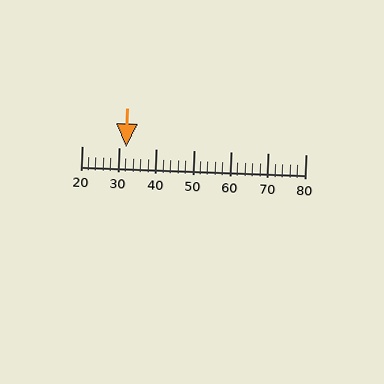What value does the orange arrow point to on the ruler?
The orange arrow points to approximately 32.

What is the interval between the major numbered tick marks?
The major tick marks are spaced 10 units apart.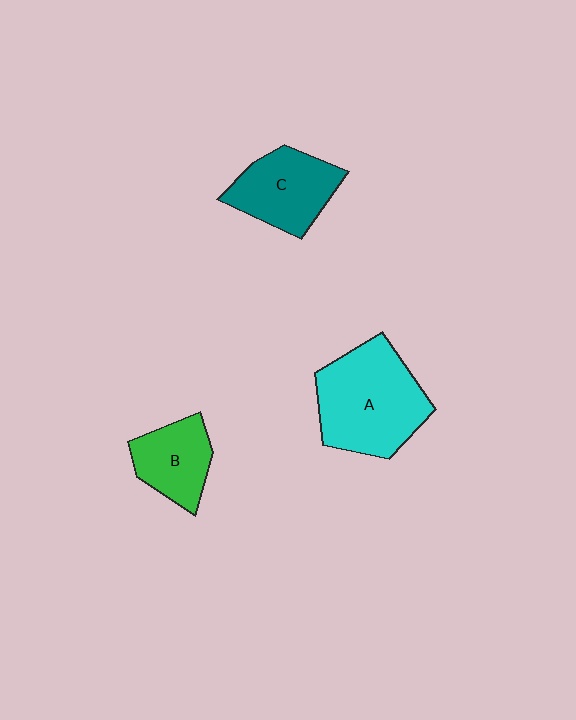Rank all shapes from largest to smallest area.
From largest to smallest: A (cyan), C (teal), B (green).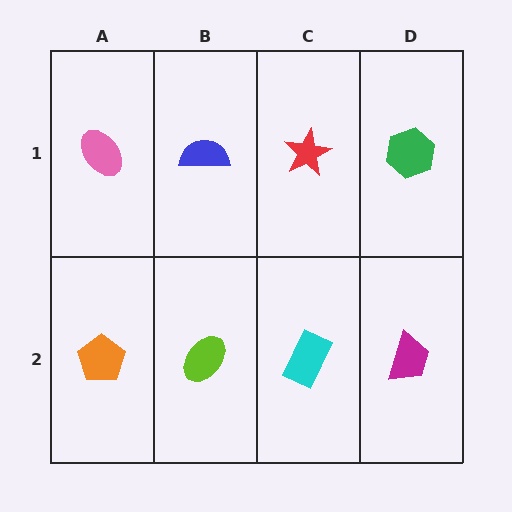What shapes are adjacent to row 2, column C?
A red star (row 1, column C), a lime ellipse (row 2, column B), a magenta trapezoid (row 2, column D).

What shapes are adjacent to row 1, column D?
A magenta trapezoid (row 2, column D), a red star (row 1, column C).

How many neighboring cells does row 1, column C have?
3.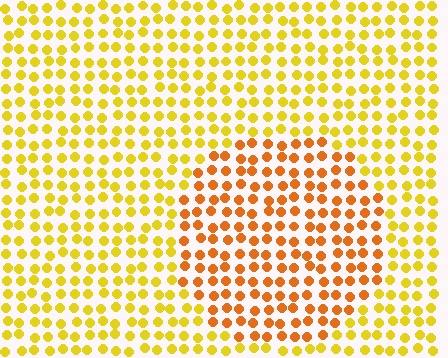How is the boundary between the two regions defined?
The boundary is defined purely by a slight shift in hue (about 30 degrees). Spacing, size, and orientation are identical on both sides.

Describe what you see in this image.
The image is filled with small yellow elements in a uniform arrangement. A circle-shaped region is visible where the elements are tinted to a slightly different hue, forming a subtle color boundary.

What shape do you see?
I see a circle.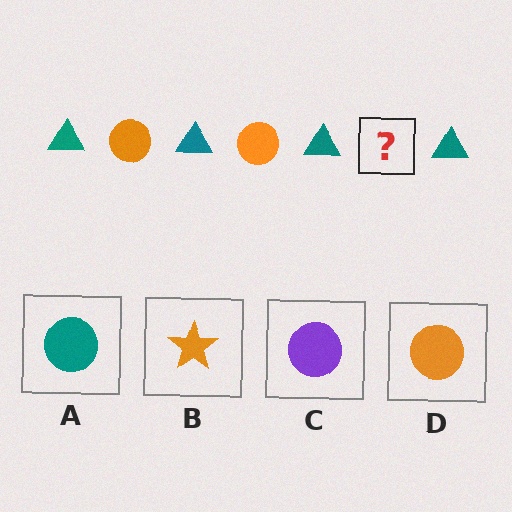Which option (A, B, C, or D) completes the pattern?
D.